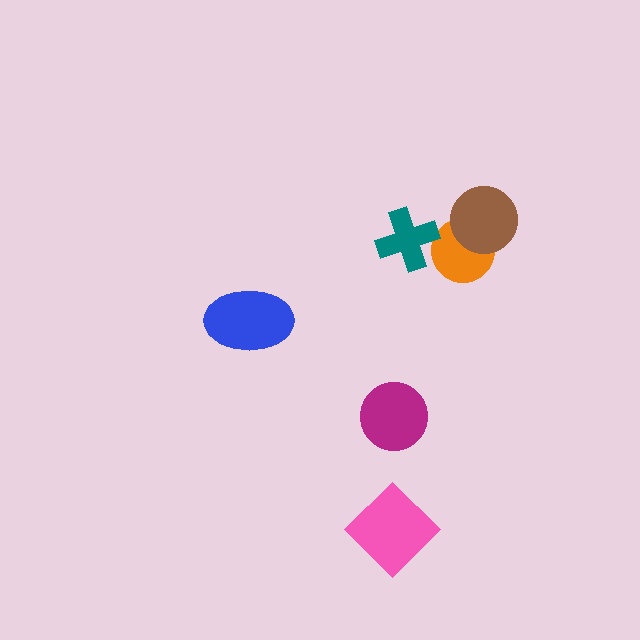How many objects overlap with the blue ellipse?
0 objects overlap with the blue ellipse.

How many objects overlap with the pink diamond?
0 objects overlap with the pink diamond.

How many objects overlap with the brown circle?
1 object overlaps with the brown circle.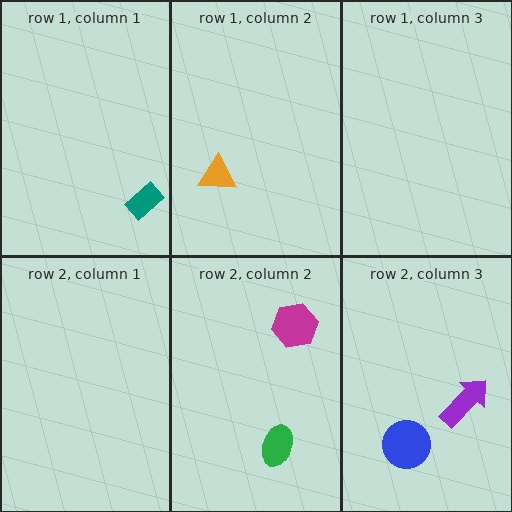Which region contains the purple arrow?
The row 2, column 3 region.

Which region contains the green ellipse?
The row 2, column 2 region.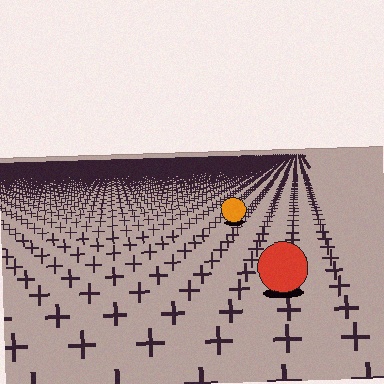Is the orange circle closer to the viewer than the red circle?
No. The red circle is closer — you can tell from the texture gradient: the ground texture is coarser near it.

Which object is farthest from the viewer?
The orange circle is farthest from the viewer. It appears smaller and the ground texture around it is denser.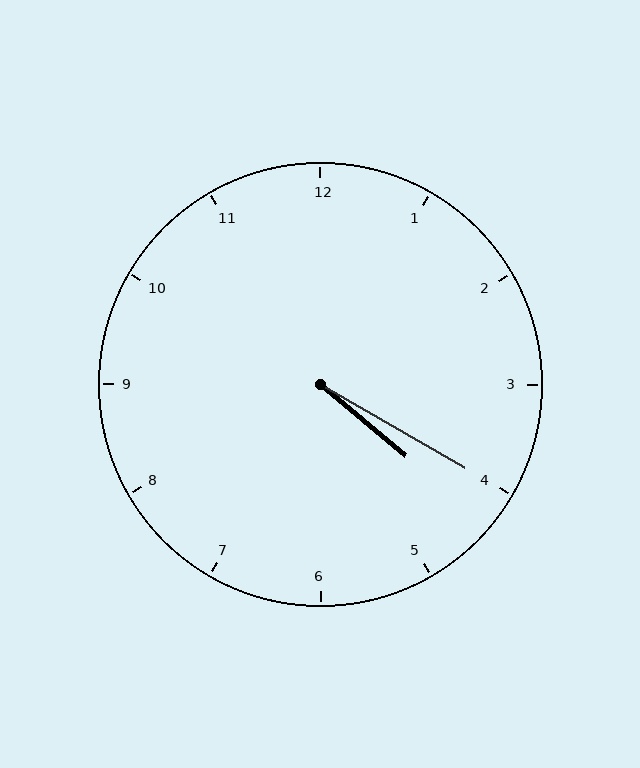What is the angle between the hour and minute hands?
Approximately 10 degrees.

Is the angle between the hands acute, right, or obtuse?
It is acute.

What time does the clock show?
4:20.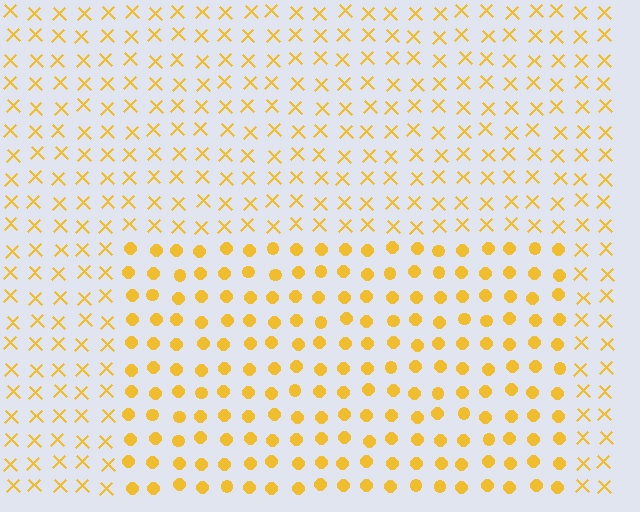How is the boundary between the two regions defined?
The boundary is defined by a change in element shape: circles inside vs. X marks outside. All elements share the same color and spacing.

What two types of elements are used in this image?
The image uses circles inside the rectangle region and X marks outside it.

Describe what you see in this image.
The image is filled with small yellow elements arranged in a uniform grid. A rectangle-shaped region contains circles, while the surrounding area contains X marks. The boundary is defined purely by the change in element shape.